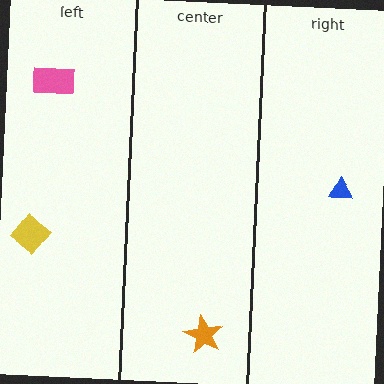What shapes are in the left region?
The yellow diamond, the pink rectangle.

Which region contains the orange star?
The center region.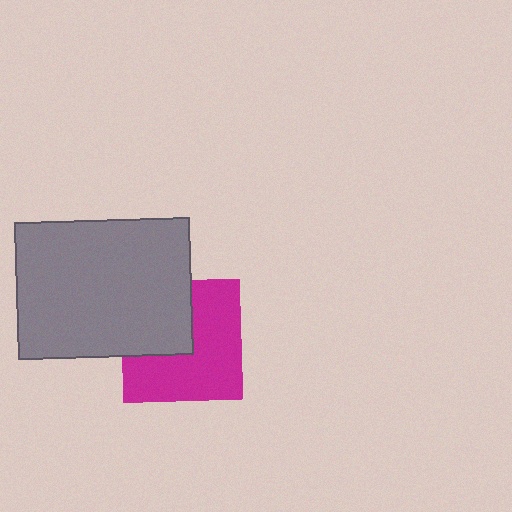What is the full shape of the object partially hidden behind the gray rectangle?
The partially hidden object is a magenta square.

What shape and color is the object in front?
The object in front is a gray rectangle.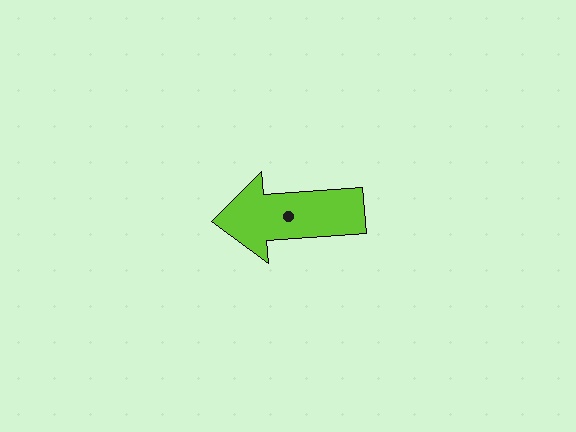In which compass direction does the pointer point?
West.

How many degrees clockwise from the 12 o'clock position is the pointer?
Approximately 266 degrees.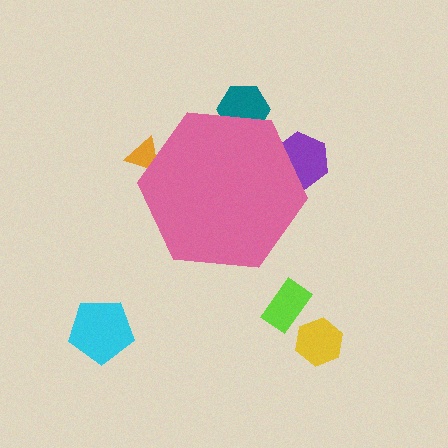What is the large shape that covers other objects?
A pink hexagon.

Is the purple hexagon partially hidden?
Yes, the purple hexagon is partially hidden behind the pink hexagon.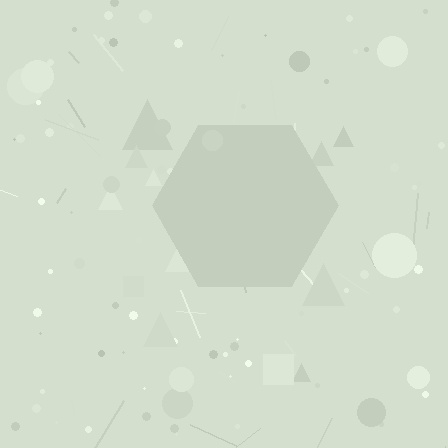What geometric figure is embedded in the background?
A hexagon is embedded in the background.